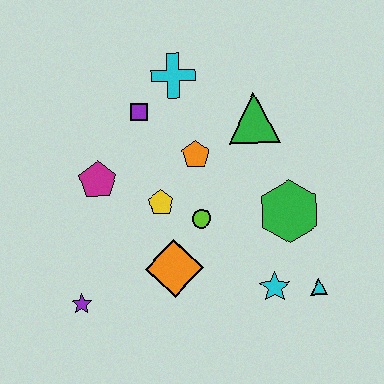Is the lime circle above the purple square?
No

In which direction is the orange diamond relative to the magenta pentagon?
The orange diamond is below the magenta pentagon.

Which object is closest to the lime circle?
The yellow pentagon is closest to the lime circle.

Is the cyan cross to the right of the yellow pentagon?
Yes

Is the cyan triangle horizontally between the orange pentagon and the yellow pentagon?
No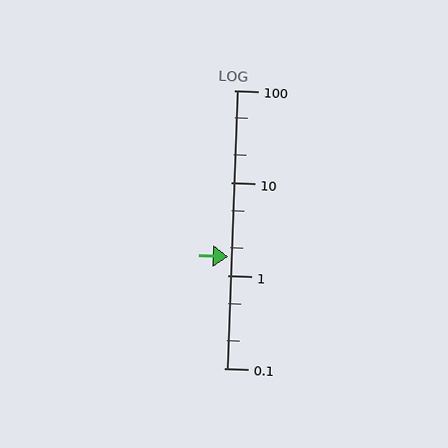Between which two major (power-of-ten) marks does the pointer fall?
The pointer is between 1 and 10.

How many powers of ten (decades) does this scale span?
The scale spans 3 decades, from 0.1 to 100.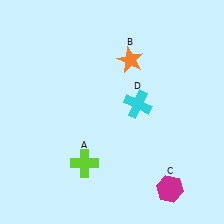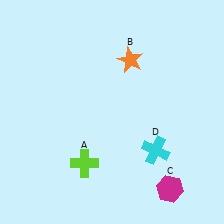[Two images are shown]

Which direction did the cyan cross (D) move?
The cyan cross (D) moved down.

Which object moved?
The cyan cross (D) moved down.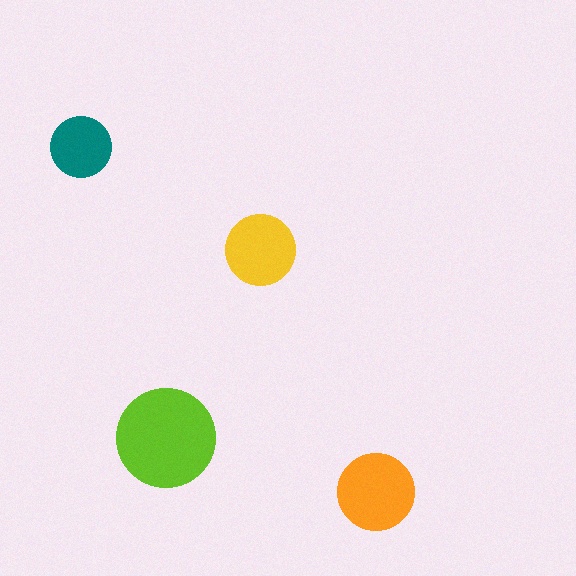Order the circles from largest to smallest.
the lime one, the orange one, the yellow one, the teal one.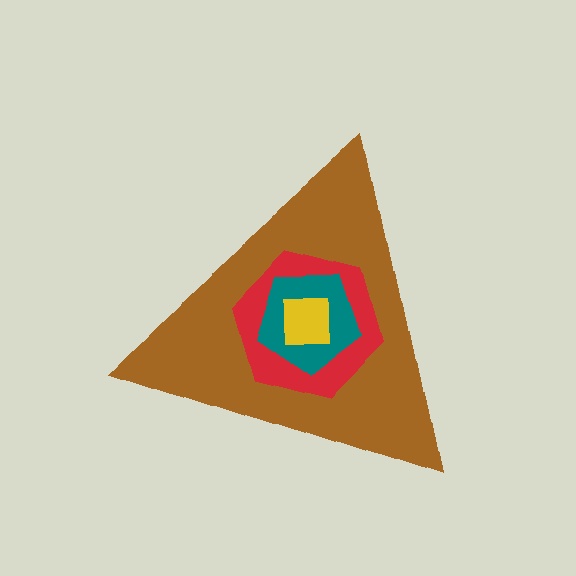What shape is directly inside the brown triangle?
The red hexagon.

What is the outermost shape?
The brown triangle.